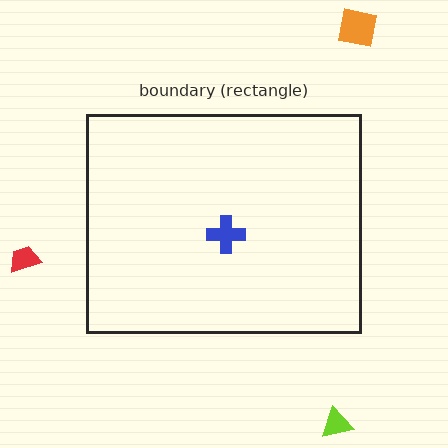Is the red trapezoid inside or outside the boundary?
Outside.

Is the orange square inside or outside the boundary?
Outside.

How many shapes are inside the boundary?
1 inside, 3 outside.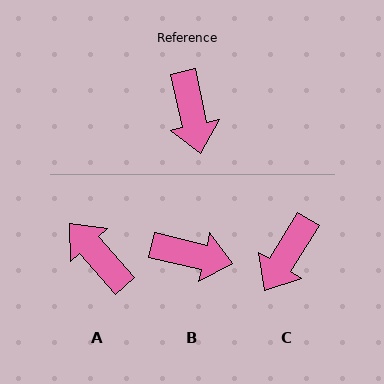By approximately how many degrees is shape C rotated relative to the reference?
Approximately 44 degrees clockwise.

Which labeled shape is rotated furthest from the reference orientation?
A, about 151 degrees away.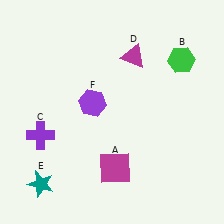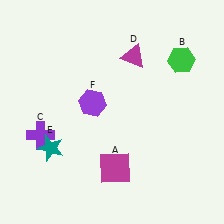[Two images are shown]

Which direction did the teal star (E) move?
The teal star (E) moved up.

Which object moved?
The teal star (E) moved up.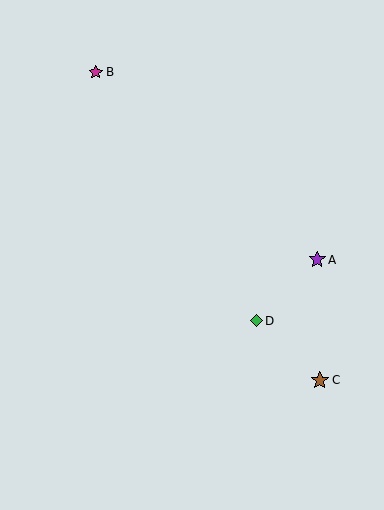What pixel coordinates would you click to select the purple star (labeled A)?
Click at (317, 260) to select the purple star A.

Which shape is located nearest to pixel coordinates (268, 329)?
The green diamond (labeled D) at (256, 321) is nearest to that location.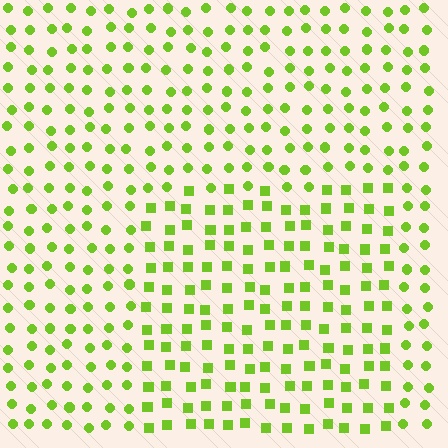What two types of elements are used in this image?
The image uses squares inside the rectangle region and circles outside it.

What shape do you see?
I see a rectangle.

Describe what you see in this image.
The image is filled with small lime elements arranged in a uniform grid. A rectangle-shaped region contains squares, while the surrounding area contains circles. The boundary is defined purely by the change in element shape.